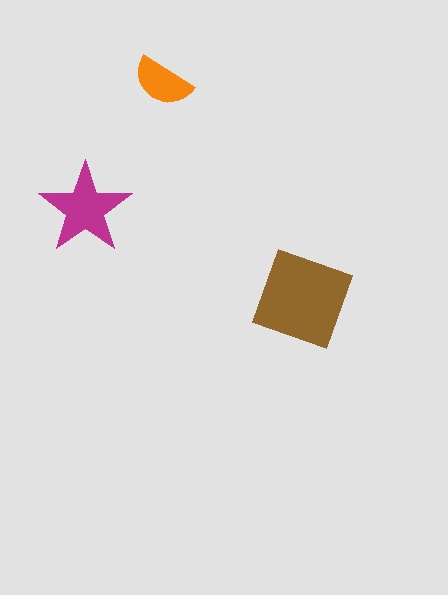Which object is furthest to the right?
The brown diamond is rightmost.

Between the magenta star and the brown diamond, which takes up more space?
The brown diamond.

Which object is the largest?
The brown diamond.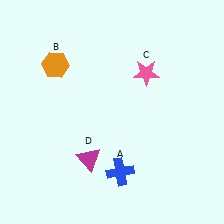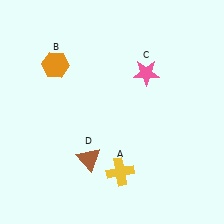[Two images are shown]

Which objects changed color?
A changed from blue to yellow. D changed from magenta to brown.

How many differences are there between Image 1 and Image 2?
There are 2 differences between the two images.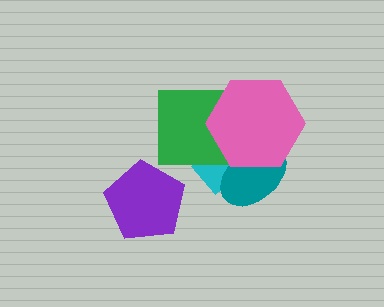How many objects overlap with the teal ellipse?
2 objects overlap with the teal ellipse.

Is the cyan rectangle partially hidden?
Yes, it is partially covered by another shape.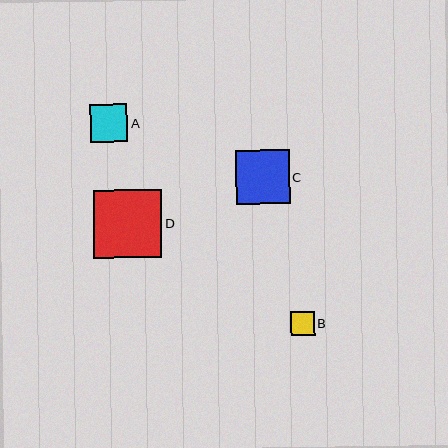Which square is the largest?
Square D is the largest with a size of approximately 68 pixels.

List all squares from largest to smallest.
From largest to smallest: D, C, A, B.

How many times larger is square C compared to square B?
Square C is approximately 2.3 times the size of square B.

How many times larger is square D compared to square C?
Square D is approximately 1.3 times the size of square C.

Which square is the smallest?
Square B is the smallest with a size of approximately 23 pixels.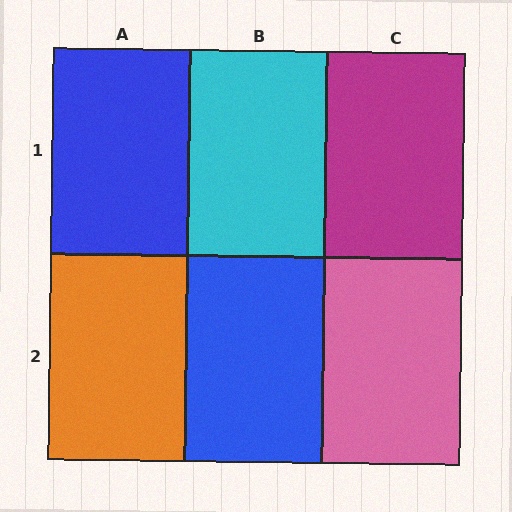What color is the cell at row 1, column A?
Blue.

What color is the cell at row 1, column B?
Cyan.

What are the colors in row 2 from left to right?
Orange, blue, pink.